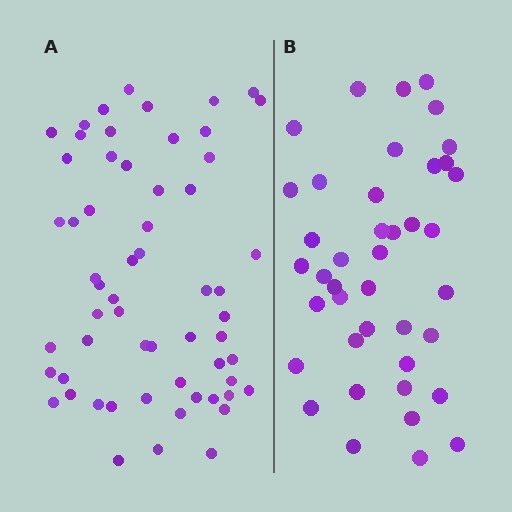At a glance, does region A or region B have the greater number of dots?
Region A (the left region) has more dots.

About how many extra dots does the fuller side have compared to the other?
Region A has approximately 20 more dots than region B.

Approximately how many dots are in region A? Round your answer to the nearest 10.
About 60 dots. (The exact count is 59, which rounds to 60.)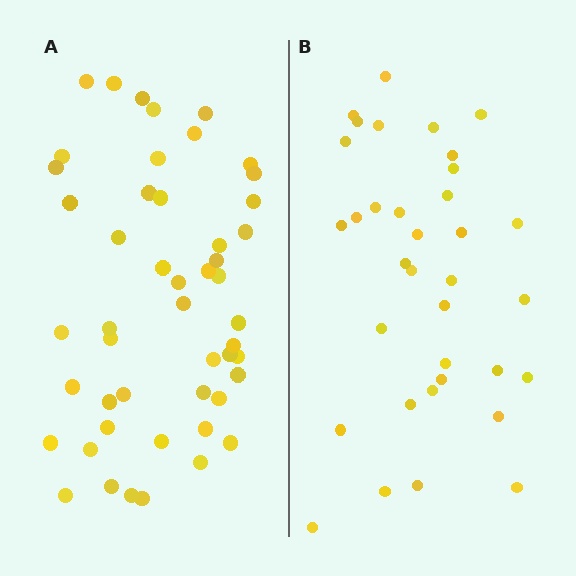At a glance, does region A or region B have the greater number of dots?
Region A (the left region) has more dots.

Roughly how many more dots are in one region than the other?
Region A has approximately 15 more dots than region B.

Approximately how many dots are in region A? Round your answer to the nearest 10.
About 50 dots. (The exact count is 49, which rounds to 50.)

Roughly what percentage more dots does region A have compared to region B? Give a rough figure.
About 40% more.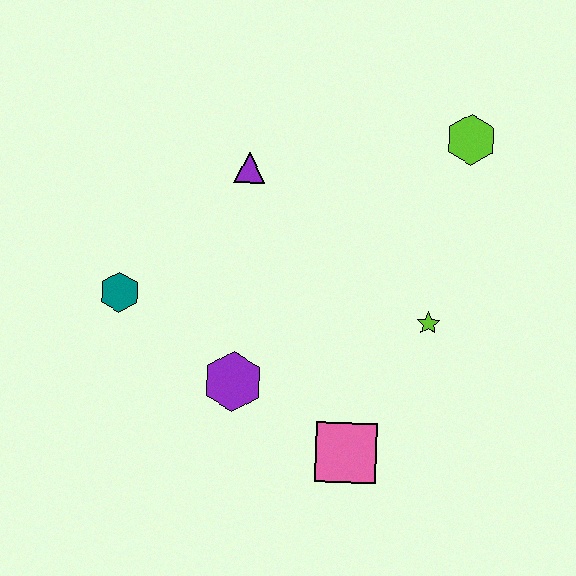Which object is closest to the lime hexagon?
The lime star is closest to the lime hexagon.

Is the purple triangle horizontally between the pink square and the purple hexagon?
Yes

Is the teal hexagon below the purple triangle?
Yes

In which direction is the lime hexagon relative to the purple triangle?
The lime hexagon is to the right of the purple triangle.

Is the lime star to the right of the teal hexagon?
Yes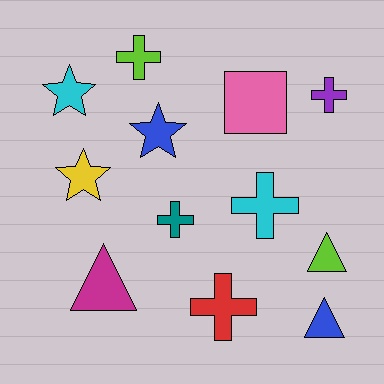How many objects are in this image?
There are 12 objects.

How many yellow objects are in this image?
There is 1 yellow object.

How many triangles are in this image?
There are 3 triangles.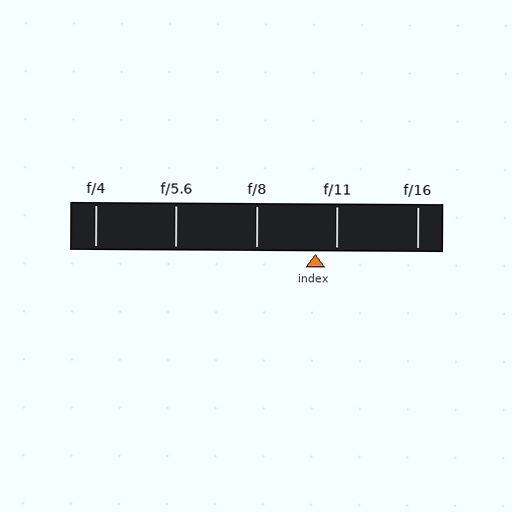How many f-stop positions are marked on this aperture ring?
There are 5 f-stop positions marked.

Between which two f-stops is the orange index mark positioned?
The index mark is between f/8 and f/11.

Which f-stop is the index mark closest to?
The index mark is closest to f/11.